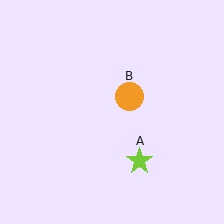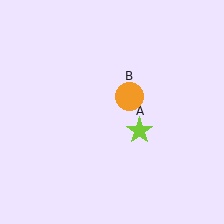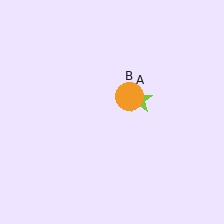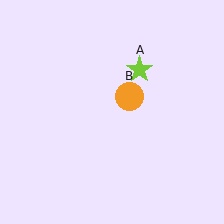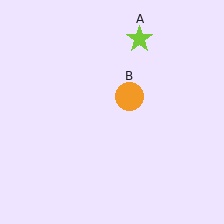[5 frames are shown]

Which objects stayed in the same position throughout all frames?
Orange circle (object B) remained stationary.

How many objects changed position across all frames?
1 object changed position: lime star (object A).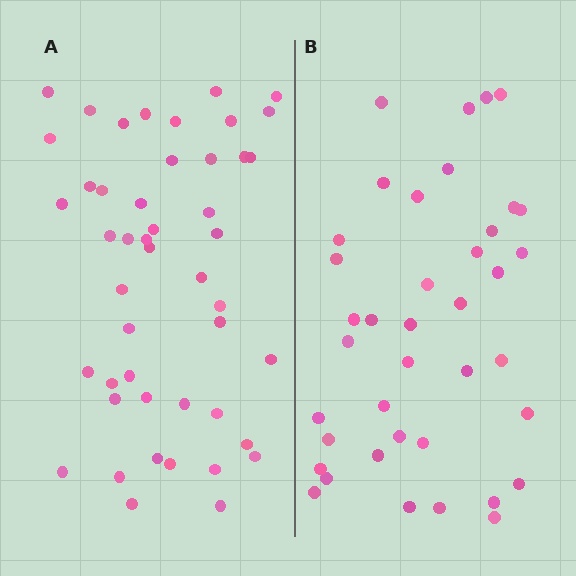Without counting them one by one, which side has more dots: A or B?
Region A (the left region) has more dots.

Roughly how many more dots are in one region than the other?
Region A has roughly 8 or so more dots than region B.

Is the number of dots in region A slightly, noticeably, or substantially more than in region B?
Region A has only slightly more — the two regions are fairly close. The ratio is roughly 1.2 to 1.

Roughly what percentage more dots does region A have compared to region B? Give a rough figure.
About 20% more.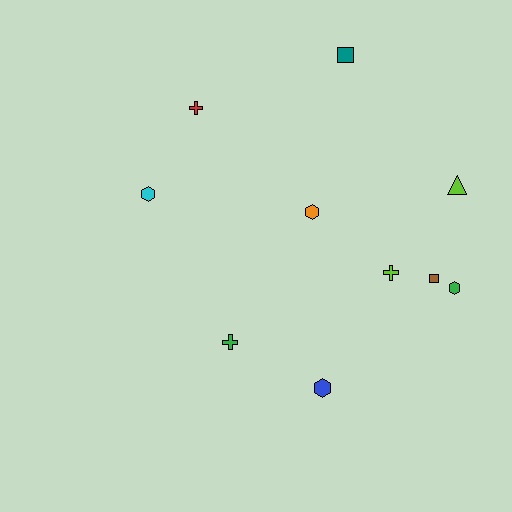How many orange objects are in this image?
There is 1 orange object.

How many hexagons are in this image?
There are 4 hexagons.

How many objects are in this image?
There are 10 objects.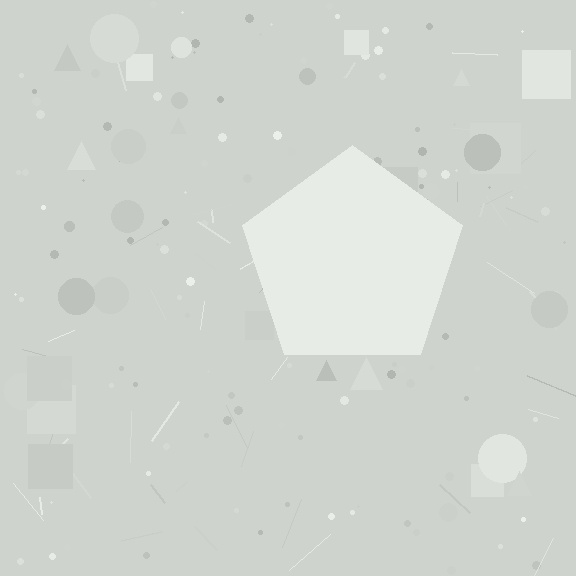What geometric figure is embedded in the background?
A pentagon is embedded in the background.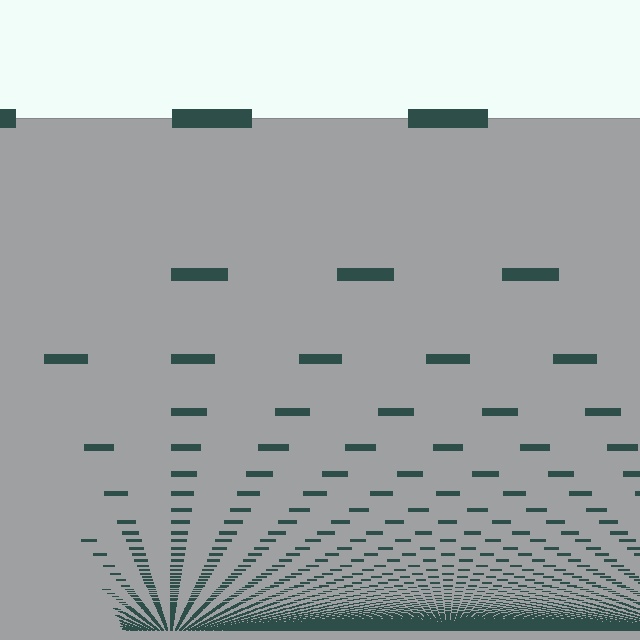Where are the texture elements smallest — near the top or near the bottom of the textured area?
Near the bottom.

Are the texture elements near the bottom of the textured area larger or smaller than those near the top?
Smaller. The gradient is inverted — elements near the bottom are smaller and denser.